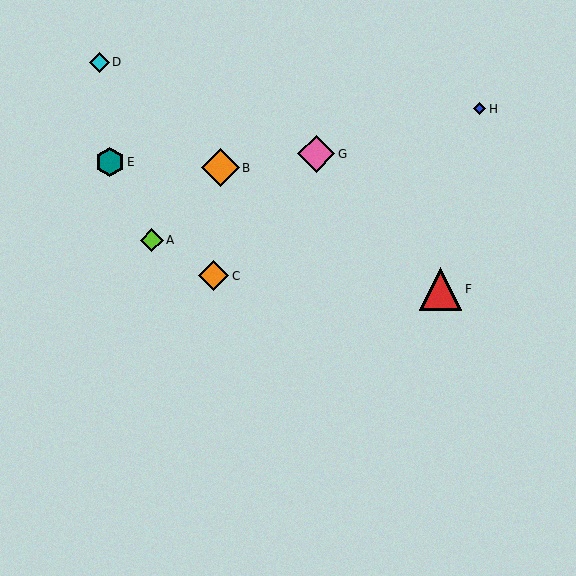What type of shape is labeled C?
Shape C is an orange diamond.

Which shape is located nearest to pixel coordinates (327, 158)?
The pink diamond (labeled G) at (316, 154) is nearest to that location.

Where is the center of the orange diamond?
The center of the orange diamond is at (220, 168).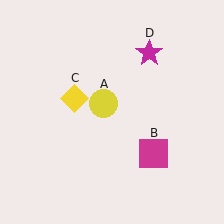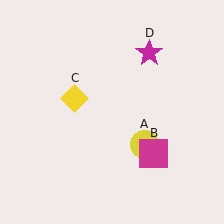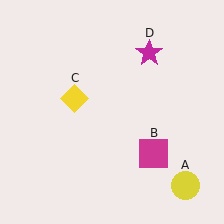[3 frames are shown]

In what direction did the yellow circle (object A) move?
The yellow circle (object A) moved down and to the right.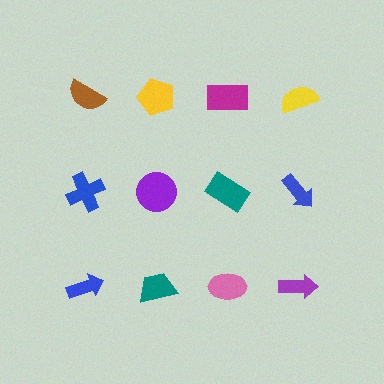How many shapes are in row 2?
4 shapes.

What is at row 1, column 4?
A yellow semicircle.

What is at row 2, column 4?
A blue arrow.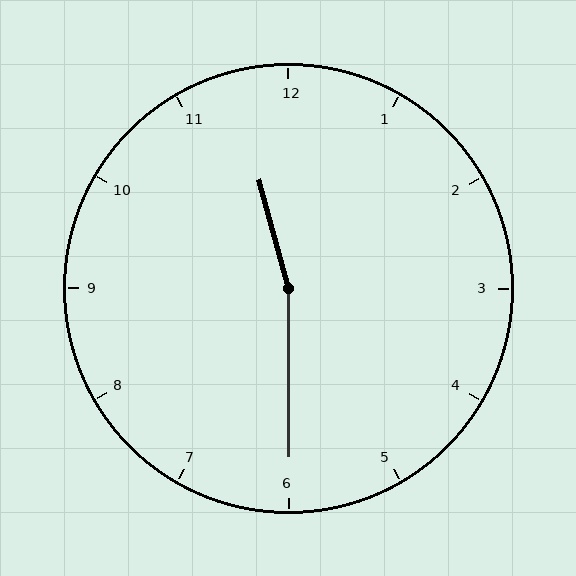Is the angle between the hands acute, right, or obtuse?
It is obtuse.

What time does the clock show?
11:30.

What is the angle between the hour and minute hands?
Approximately 165 degrees.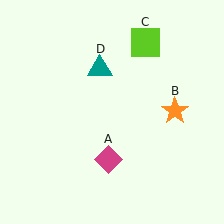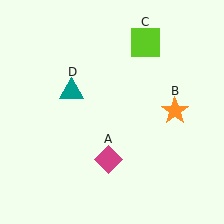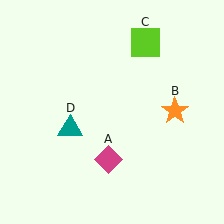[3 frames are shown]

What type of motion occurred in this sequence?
The teal triangle (object D) rotated counterclockwise around the center of the scene.